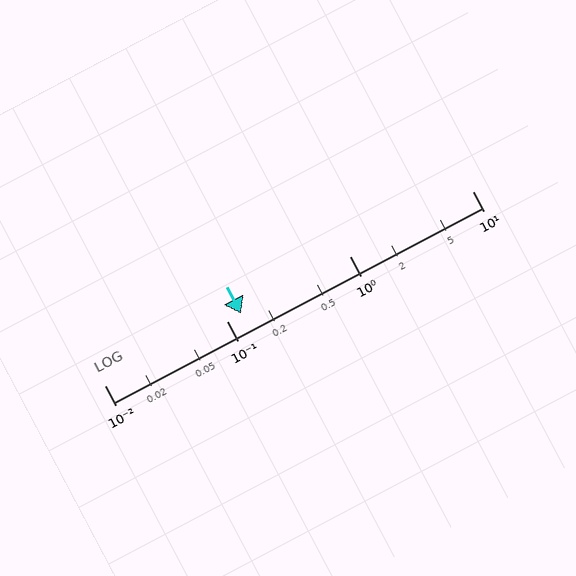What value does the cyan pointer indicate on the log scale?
The pointer indicates approximately 0.13.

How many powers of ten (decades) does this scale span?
The scale spans 3 decades, from 0.01 to 10.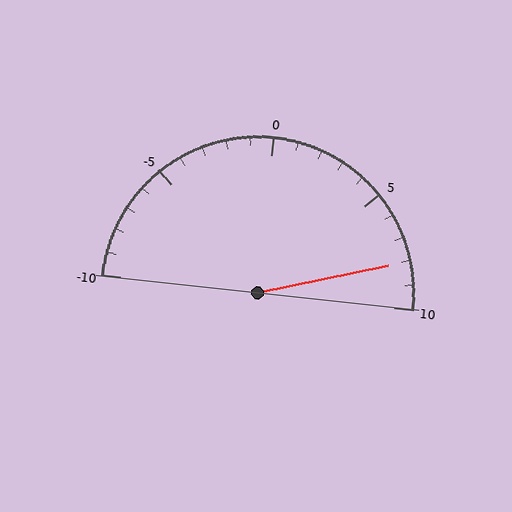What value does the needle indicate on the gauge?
The needle indicates approximately 8.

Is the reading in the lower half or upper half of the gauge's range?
The reading is in the upper half of the range (-10 to 10).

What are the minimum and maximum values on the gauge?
The gauge ranges from -10 to 10.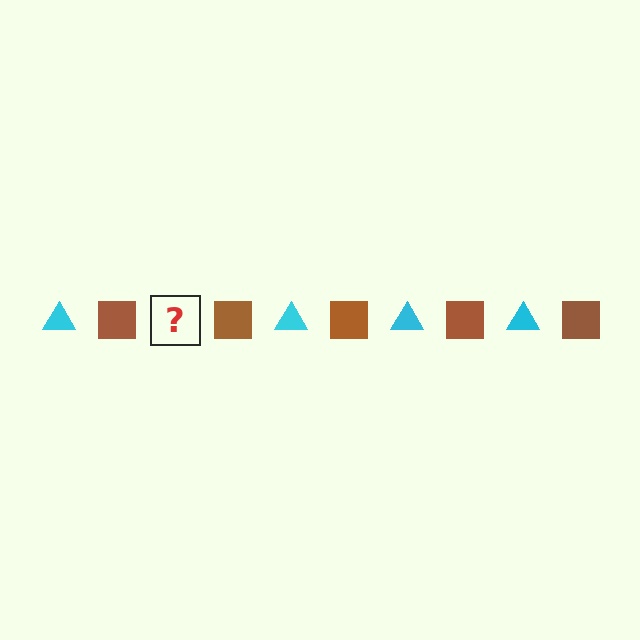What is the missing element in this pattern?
The missing element is a cyan triangle.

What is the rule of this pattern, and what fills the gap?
The rule is that the pattern alternates between cyan triangle and brown square. The gap should be filled with a cyan triangle.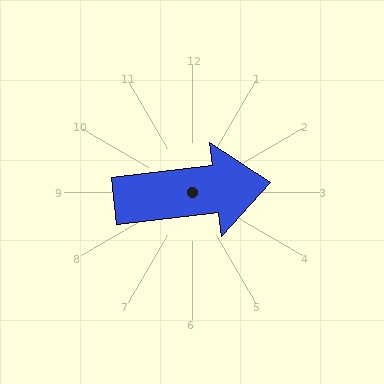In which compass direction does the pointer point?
East.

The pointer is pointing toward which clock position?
Roughly 3 o'clock.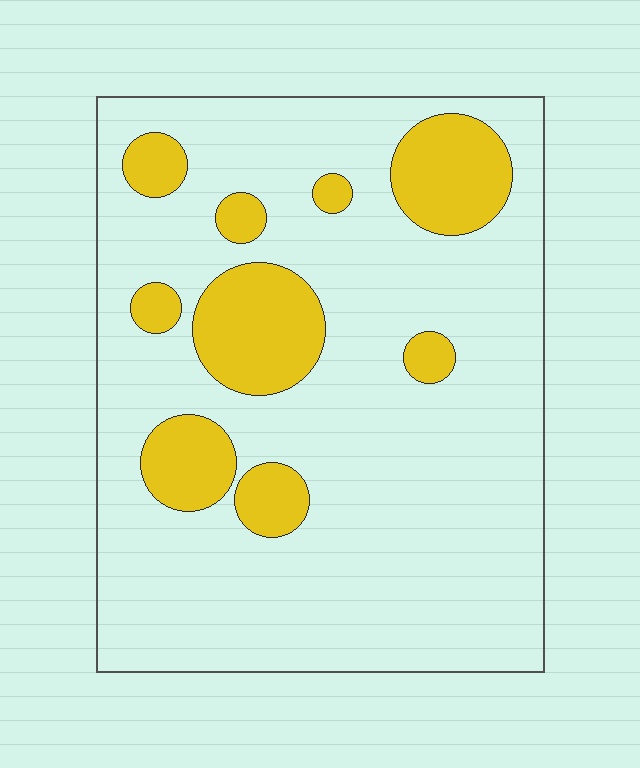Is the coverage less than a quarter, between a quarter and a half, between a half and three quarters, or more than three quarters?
Less than a quarter.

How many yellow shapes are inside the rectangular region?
9.